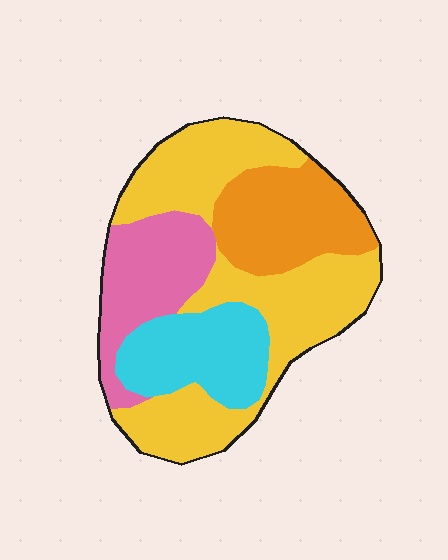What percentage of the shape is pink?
Pink takes up about one sixth (1/6) of the shape.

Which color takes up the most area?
Yellow, at roughly 45%.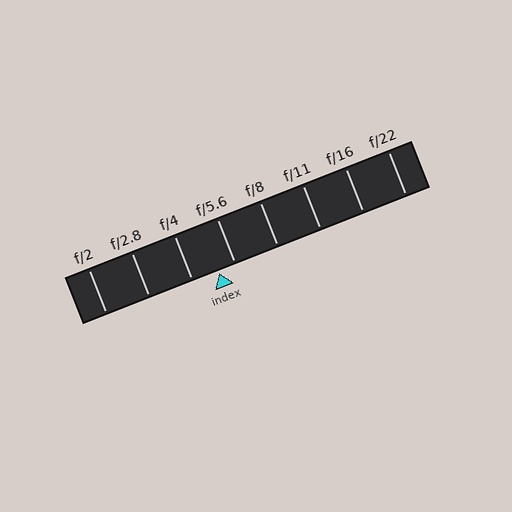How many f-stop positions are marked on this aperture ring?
There are 8 f-stop positions marked.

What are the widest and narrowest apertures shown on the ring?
The widest aperture shown is f/2 and the narrowest is f/22.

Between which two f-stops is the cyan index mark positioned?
The index mark is between f/4 and f/5.6.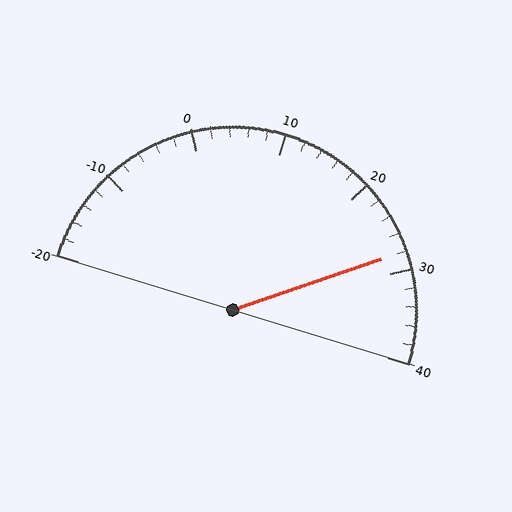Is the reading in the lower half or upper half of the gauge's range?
The reading is in the upper half of the range (-20 to 40).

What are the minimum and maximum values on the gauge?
The gauge ranges from -20 to 40.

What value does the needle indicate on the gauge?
The needle indicates approximately 28.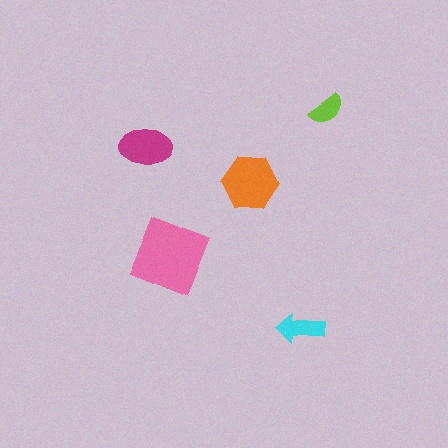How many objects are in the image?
There are 5 objects in the image.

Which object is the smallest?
The lime semicircle.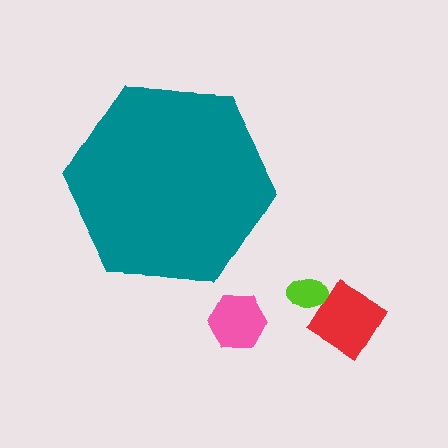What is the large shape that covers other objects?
A teal hexagon.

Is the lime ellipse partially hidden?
No, the lime ellipse is fully visible.